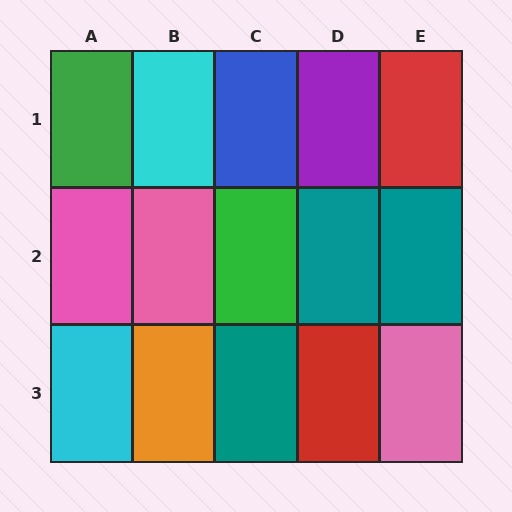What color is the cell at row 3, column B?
Orange.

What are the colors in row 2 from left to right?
Pink, pink, green, teal, teal.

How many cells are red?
2 cells are red.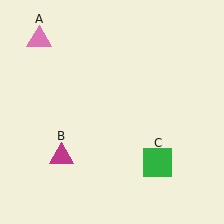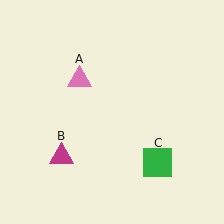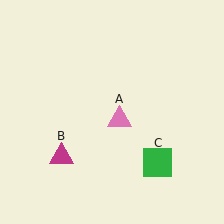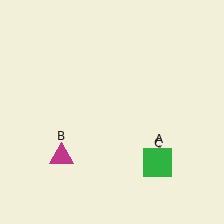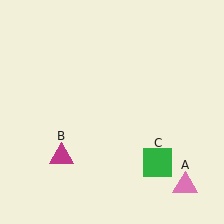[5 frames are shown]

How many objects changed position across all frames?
1 object changed position: pink triangle (object A).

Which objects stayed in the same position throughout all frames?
Magenta triangle (object B) and green square (object C) remained stationary.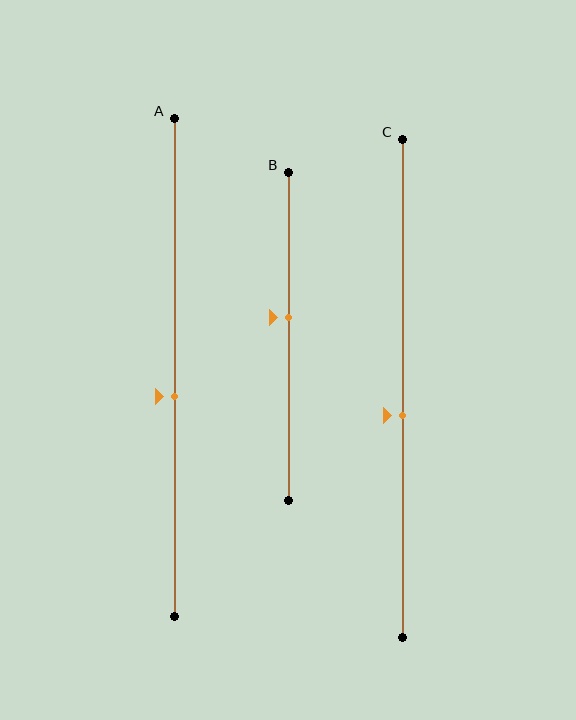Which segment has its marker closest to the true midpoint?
Segment C has its marker closest to the true midpoint.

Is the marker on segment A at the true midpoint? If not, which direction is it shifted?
No, the marker on segment A is shifted downward by about 6% of the segment length.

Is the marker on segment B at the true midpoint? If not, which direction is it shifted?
No, the marker on segment B is shifted upward by about 6% of the segment length.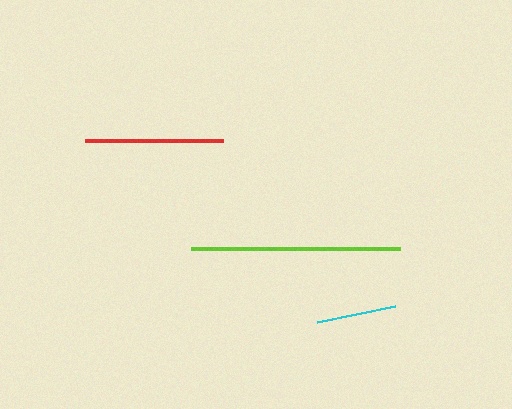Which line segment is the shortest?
The cyan line is the shortest at approximately 80 pixels.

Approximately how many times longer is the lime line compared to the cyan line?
The lime line is approximately 2.6 times the length of the cyan line.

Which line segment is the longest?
The lime line is the longest at approximately 209 pixels.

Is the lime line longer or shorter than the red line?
The lime line is longer than the red line.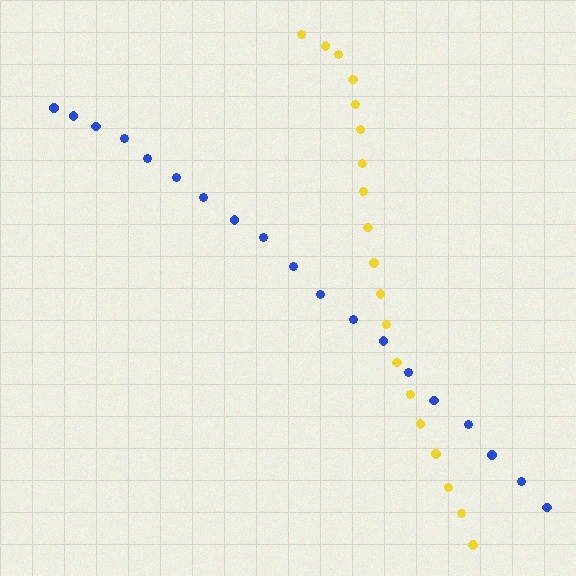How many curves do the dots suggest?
There are 2 distinct paths.